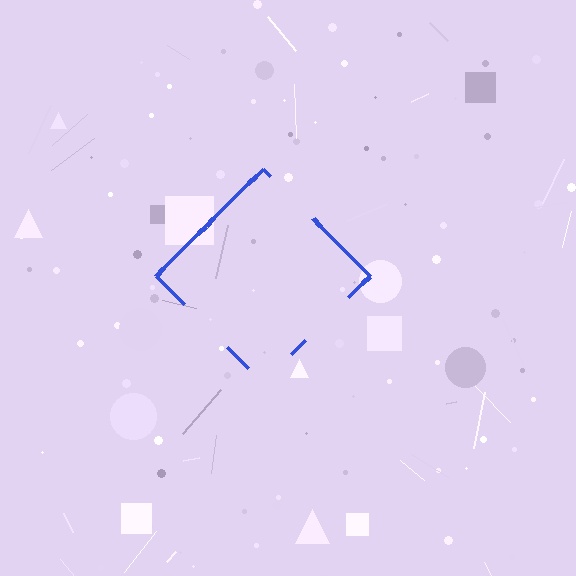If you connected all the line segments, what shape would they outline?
They would outline a diamond.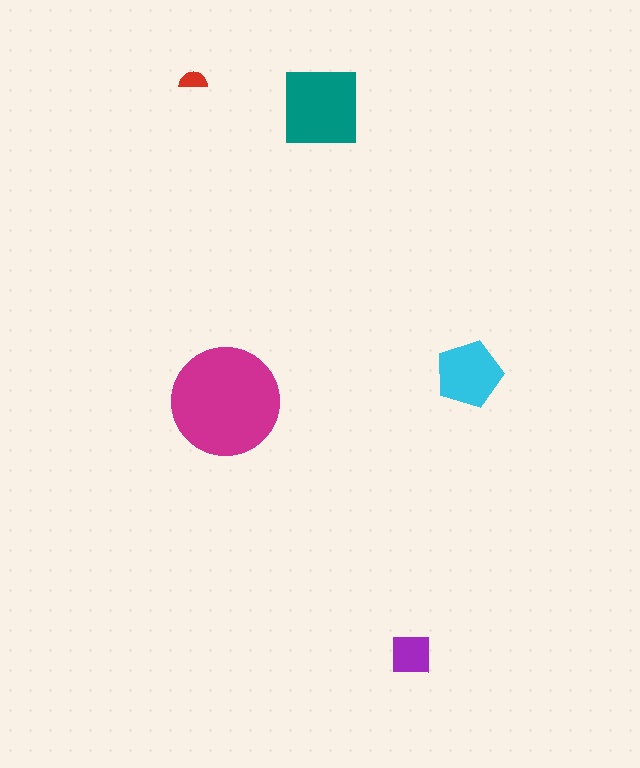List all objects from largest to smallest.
The magenta circle, the teal square, the cyan pentagon, the purple square, the red semicircle.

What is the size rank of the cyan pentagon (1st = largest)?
3rd.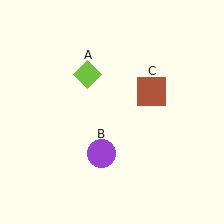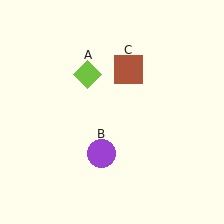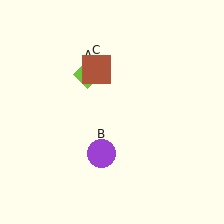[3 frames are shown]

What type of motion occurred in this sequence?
The brown square (object C) rotated counterclockwise around the center of the scene.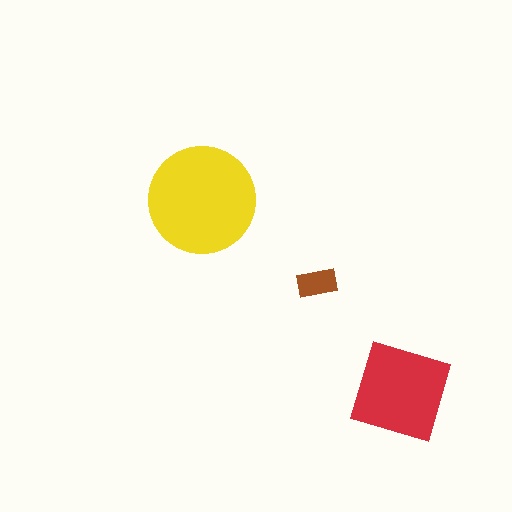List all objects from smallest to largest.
The brown rectangle, the red diamond, the yellow circle.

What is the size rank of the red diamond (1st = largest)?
2nd.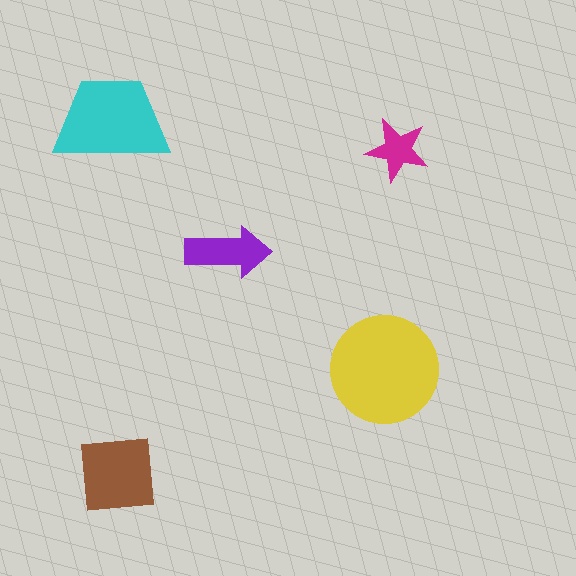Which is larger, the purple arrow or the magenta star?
The purple arrow.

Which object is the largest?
The yellow circle.